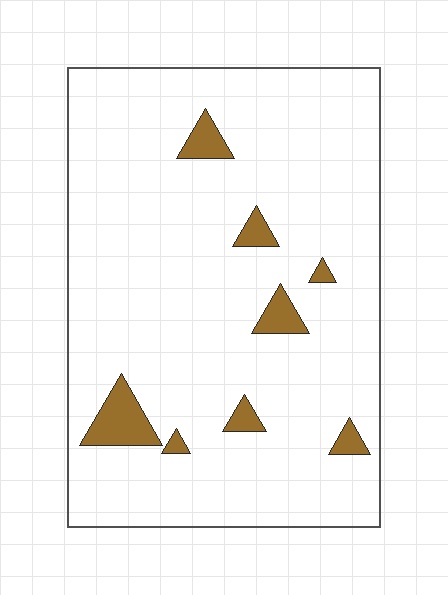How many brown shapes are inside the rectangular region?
8.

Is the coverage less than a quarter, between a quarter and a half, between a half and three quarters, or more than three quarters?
Less than a quarter.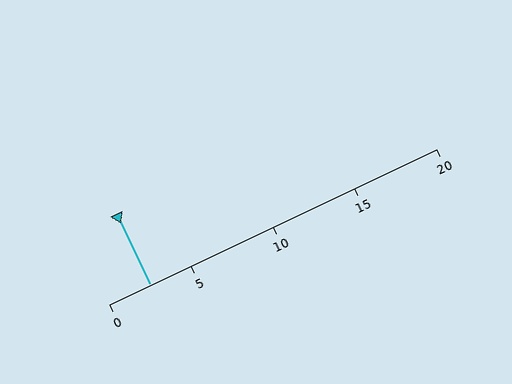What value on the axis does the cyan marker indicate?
The marker indicates approximately 2.5.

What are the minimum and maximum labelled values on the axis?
The axis runs from 0 to 20.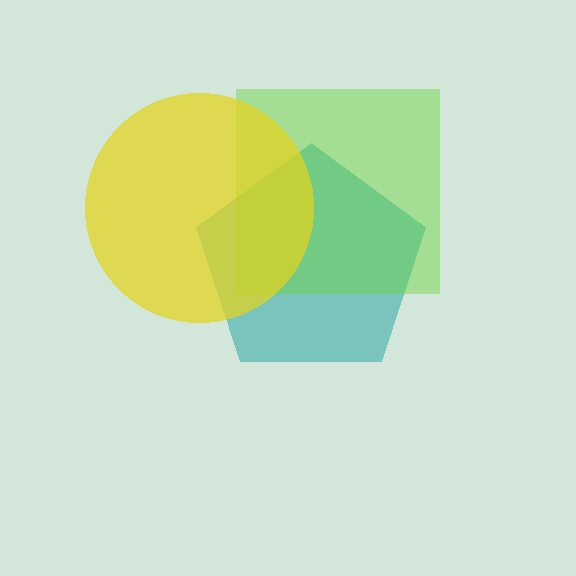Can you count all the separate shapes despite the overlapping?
Yes, there are 3 separate shapes.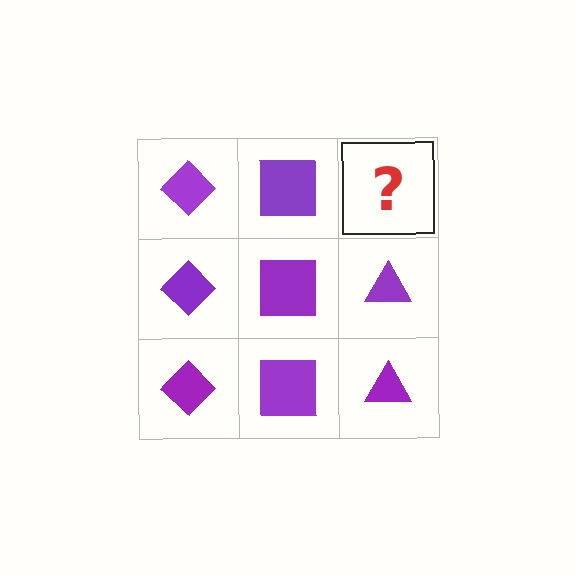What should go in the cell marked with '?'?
The missing cell should contain a purple triangle.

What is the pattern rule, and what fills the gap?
The rule is that each column has a consistent shape. The gap should be filled with a purple triangle.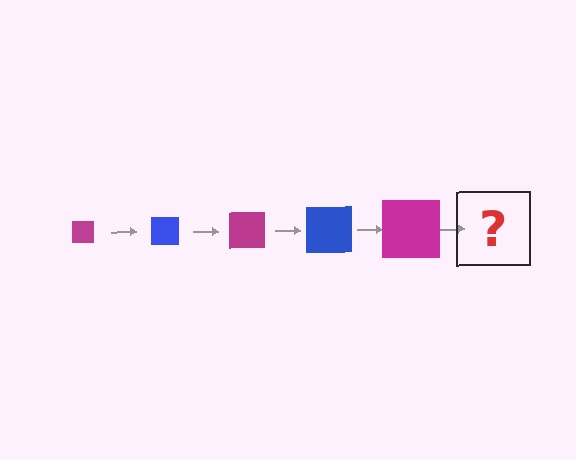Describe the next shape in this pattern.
It should be a blue square, larger than the previous one.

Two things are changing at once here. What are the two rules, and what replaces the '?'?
The two rules are that the square grows larger each step and the color cycles through magenta and blue. The '?' should be a blue square, larger than the previous one.